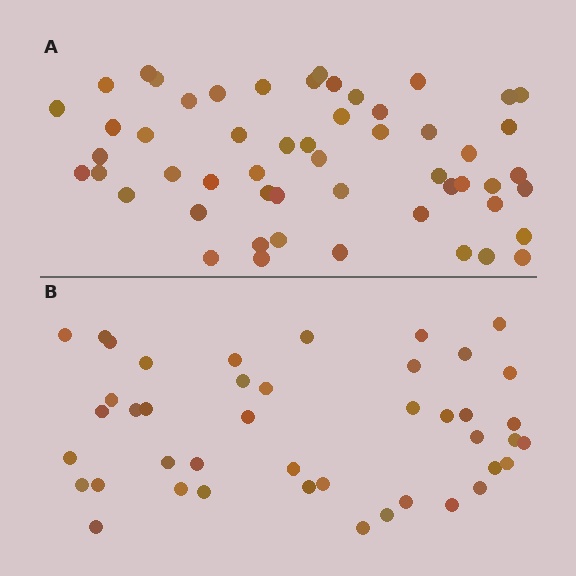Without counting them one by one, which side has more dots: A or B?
Region A (the top region) has more dots.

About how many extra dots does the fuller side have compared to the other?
Region A has roughly 12 or so more dots than region B.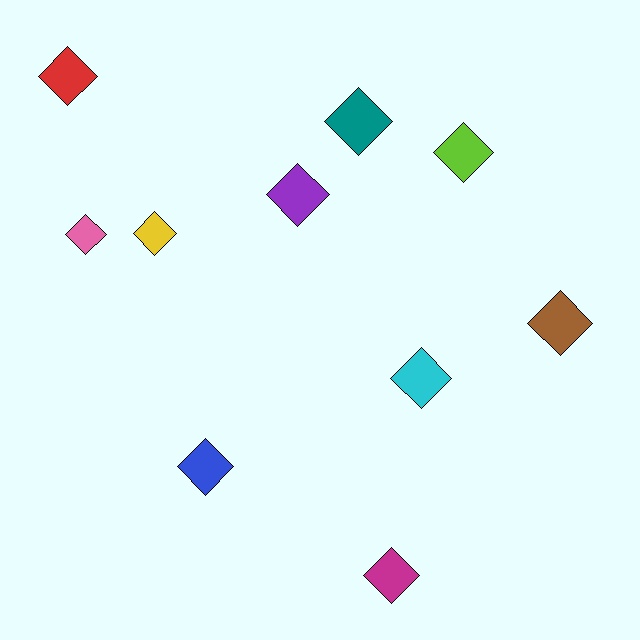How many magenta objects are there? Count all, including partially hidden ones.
There is 1 magenta object.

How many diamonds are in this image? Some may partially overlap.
There are 10 diamonds.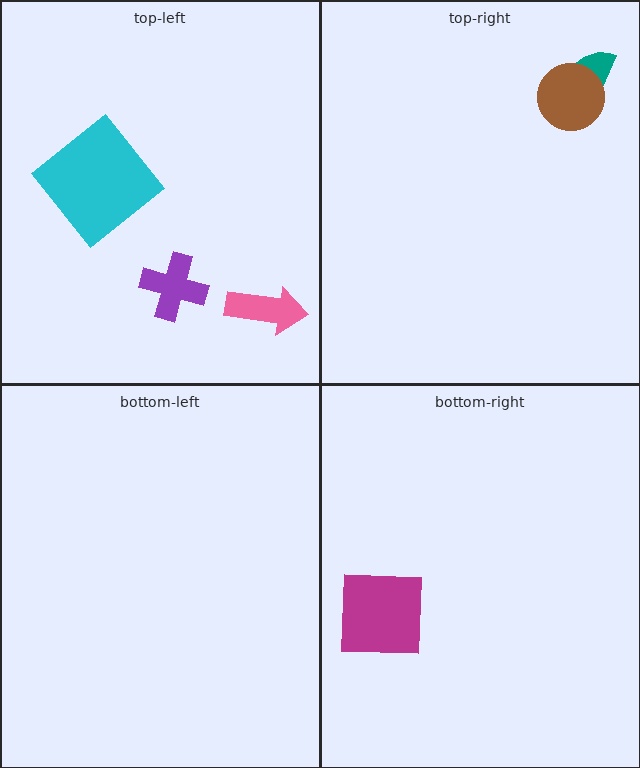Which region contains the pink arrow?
The top-left region.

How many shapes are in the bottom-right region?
1.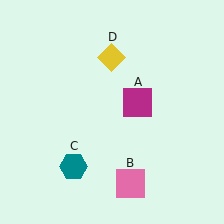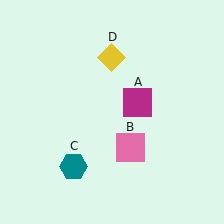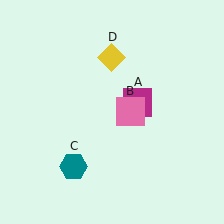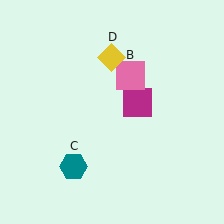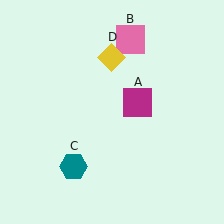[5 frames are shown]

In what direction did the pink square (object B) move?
The pink square (object B) moved up.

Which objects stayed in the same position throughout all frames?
Magenta square (object A) and teal hexagon (object C) and yellow diamond (object D) remained stationary.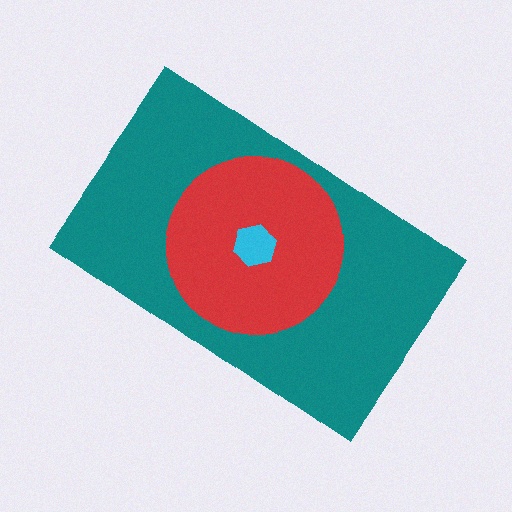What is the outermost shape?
The teal rectangle.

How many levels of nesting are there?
3.